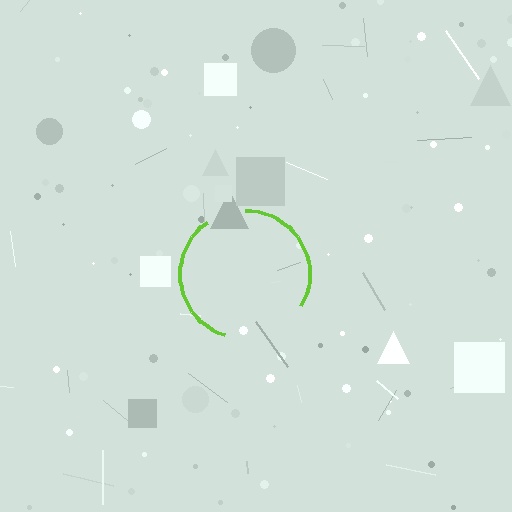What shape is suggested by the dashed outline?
The dashed outline suggests a circle.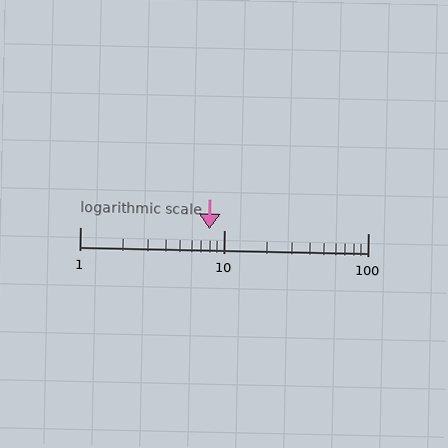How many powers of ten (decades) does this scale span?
The scale spans 2 decades, from 1 to 100.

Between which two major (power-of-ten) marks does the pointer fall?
The pointer is between 1 and 10.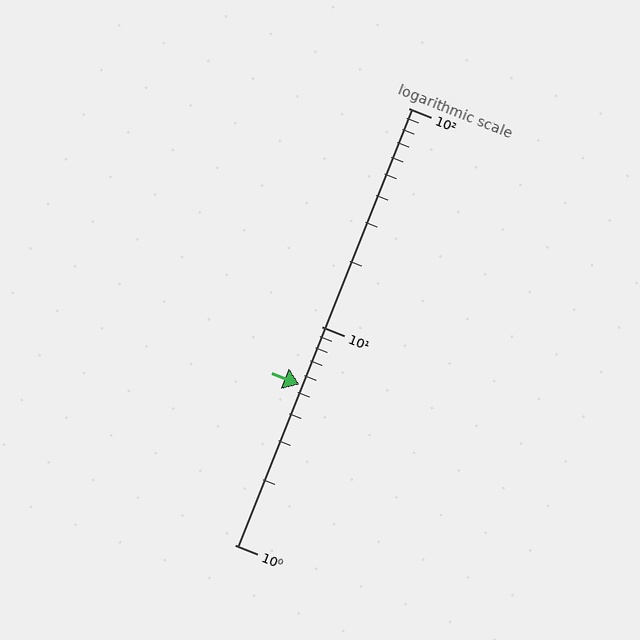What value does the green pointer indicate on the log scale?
The pointer indicates approximately 5.4.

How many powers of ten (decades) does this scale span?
The scale spans 2 decades, from 1 to 100.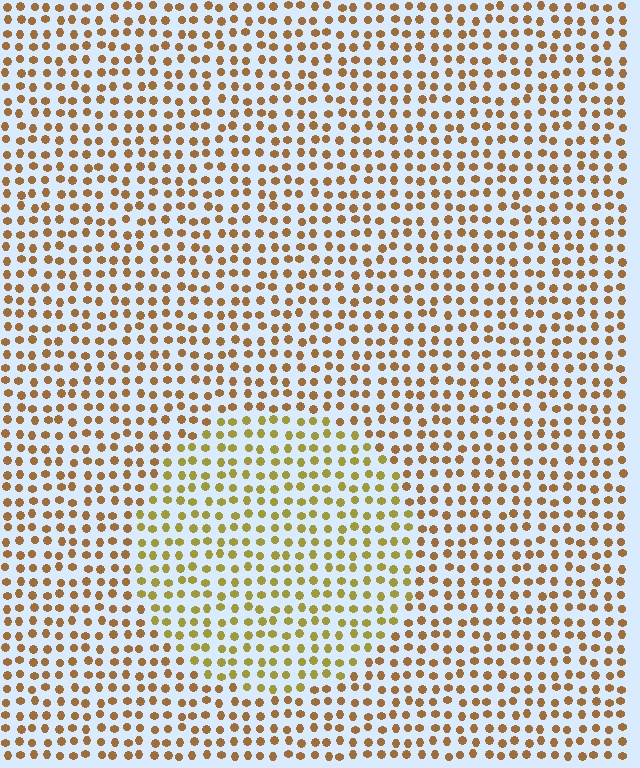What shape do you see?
I see a circle.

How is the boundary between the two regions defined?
The boundary is defined purely by a slight shift in hue (about 26 degrees). Spacing, size, and orientation are identical on both sides.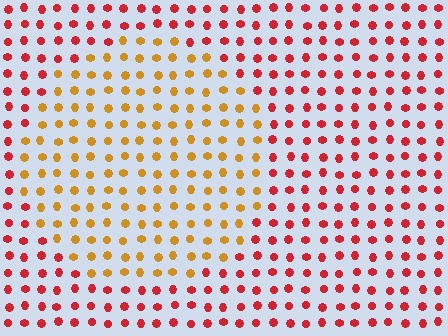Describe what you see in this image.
The image is filled with small red elements in a uniform arrangement. A circle-shaped region is visible where the elements are tinted to a slightly different hue, forming a subtle color boundary.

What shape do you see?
I see a circle.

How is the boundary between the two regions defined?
The boundary is defined purely by a slight shift in hue (about 44 degrees). Spacing, size, and orientation are identical on both sides.